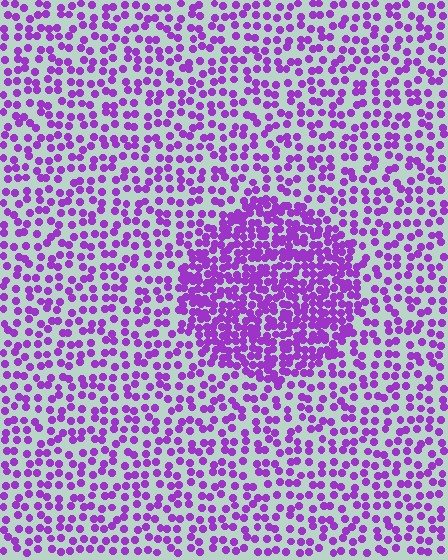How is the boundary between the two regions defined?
The boundary is defined by a change in element density (approximately 2.1x ratio). All elements are the same color, size, and shape.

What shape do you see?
I see a circle.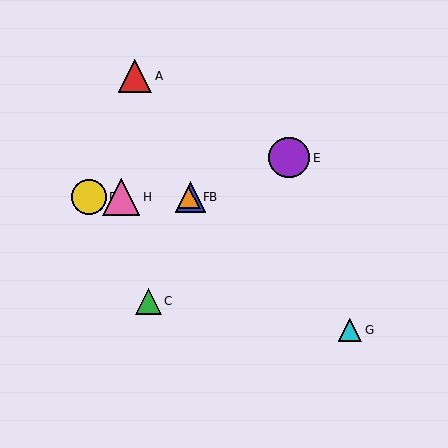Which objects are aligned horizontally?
Objects B, D, F, H are aligned horizontally.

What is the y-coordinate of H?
Object H is at y≈197.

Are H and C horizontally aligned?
No, H is at y≈197 and C is at y≈301.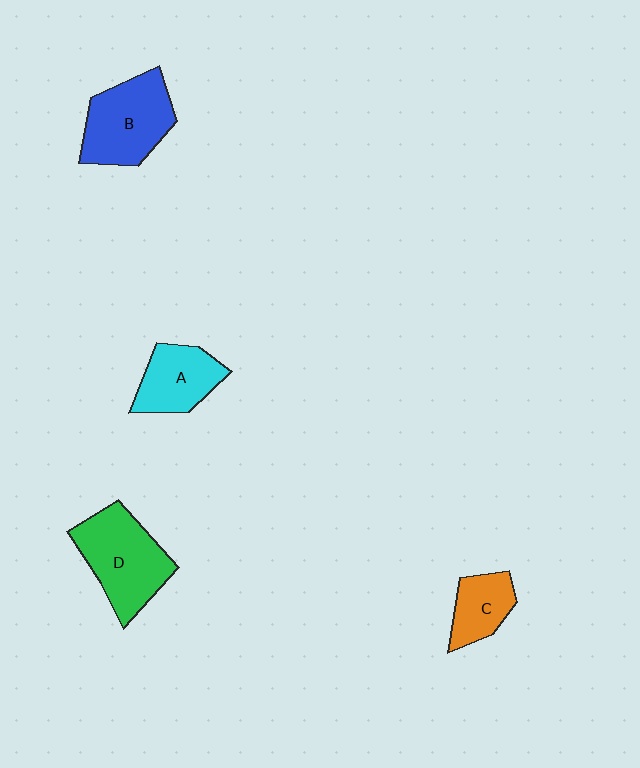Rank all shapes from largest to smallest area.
From largest to smallest: D (green), B (blue), A (cyan), C (orange).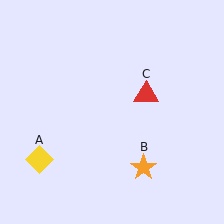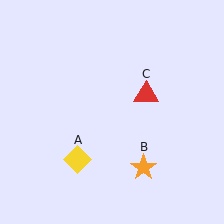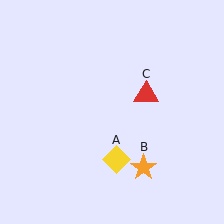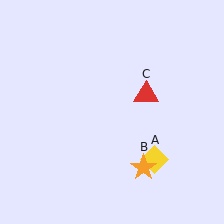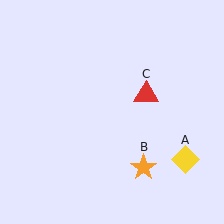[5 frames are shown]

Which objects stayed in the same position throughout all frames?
Orange star (object B) and red triangle (object C) remained stationary.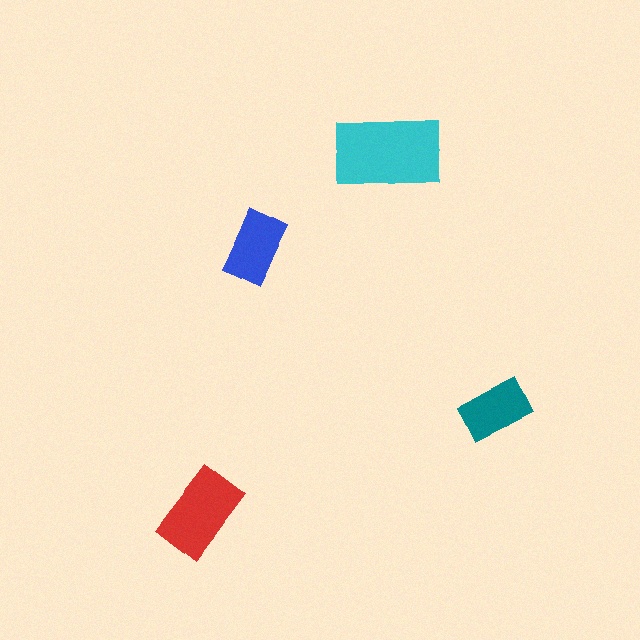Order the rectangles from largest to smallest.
the cyan one, the red one, the blue one, the teal one.